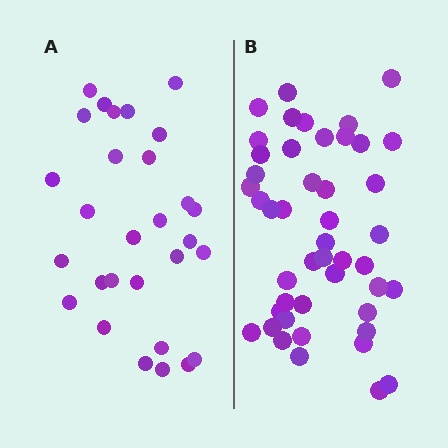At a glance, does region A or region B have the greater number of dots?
Region B (the right region) has more dots.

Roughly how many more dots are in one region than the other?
Region B has approximately 15 more dots than region A.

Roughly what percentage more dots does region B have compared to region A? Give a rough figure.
About 60% more.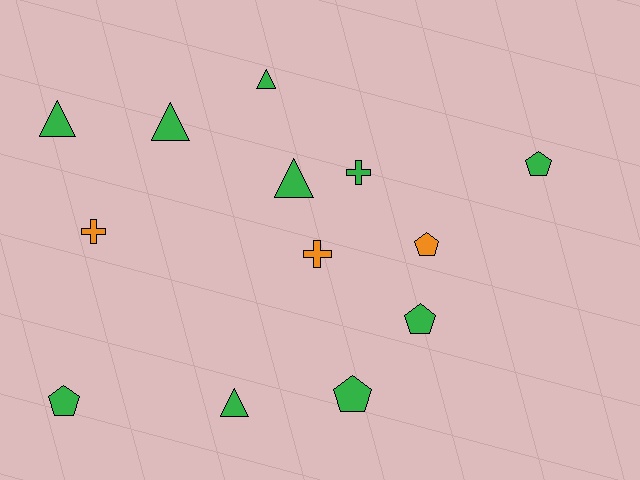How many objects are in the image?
There are 13 objects.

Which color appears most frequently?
Green, with 10 objects.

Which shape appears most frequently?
Pentagon, with 5 objects.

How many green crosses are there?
There is 1 green cross.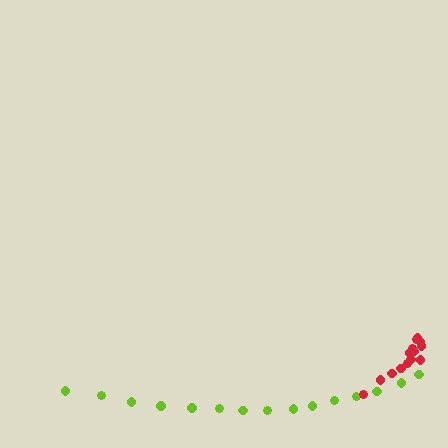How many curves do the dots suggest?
There are 2 distinct paths.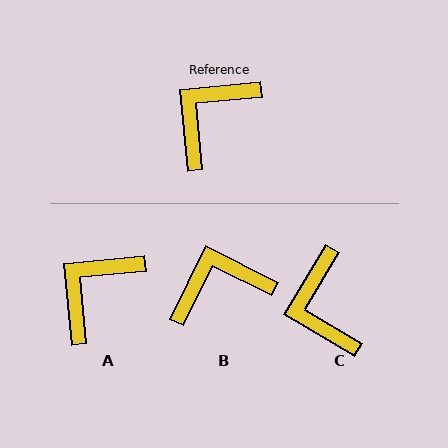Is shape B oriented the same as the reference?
No, it is off by about 32 degrees.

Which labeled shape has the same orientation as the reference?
A.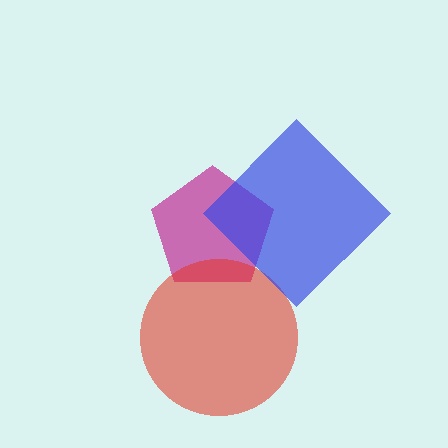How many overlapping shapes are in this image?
There are 3 overlapping shapes in the image.